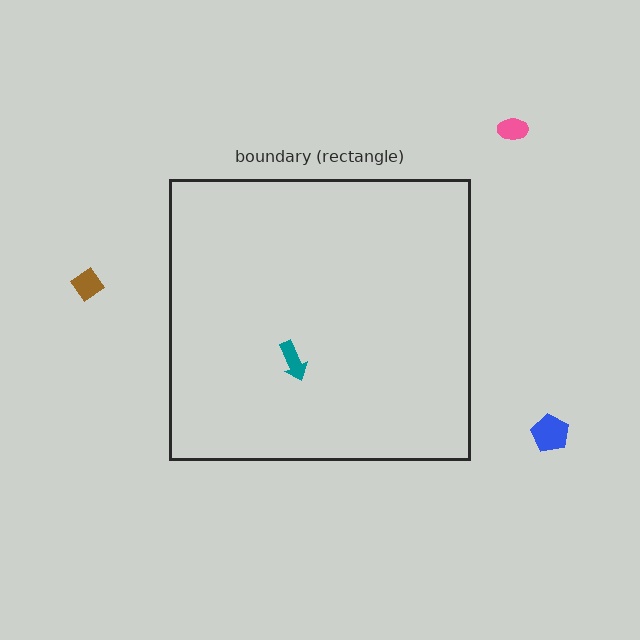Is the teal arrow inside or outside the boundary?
Inside.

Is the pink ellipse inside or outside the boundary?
Outside.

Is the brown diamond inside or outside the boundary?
Outside.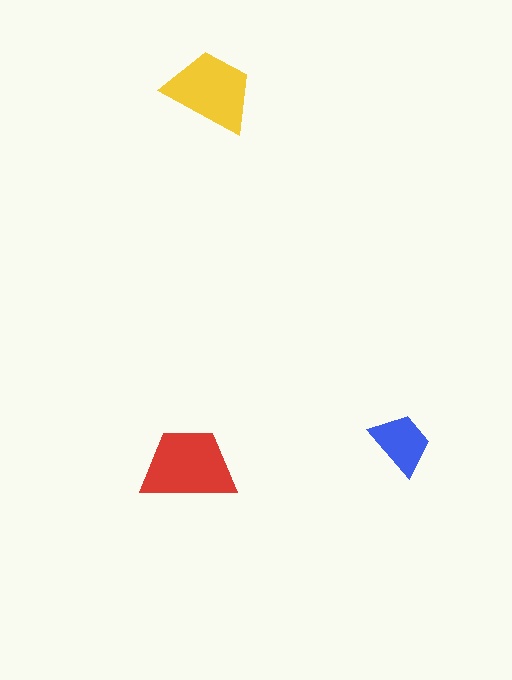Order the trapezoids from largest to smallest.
the red one, the yellow one, the blue one.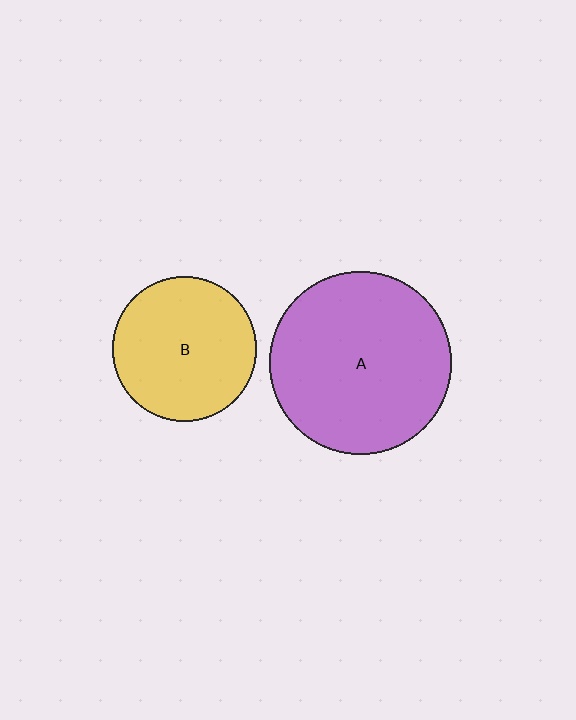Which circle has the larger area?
Circle A (purple).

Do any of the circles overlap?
No, none of the circles overlap.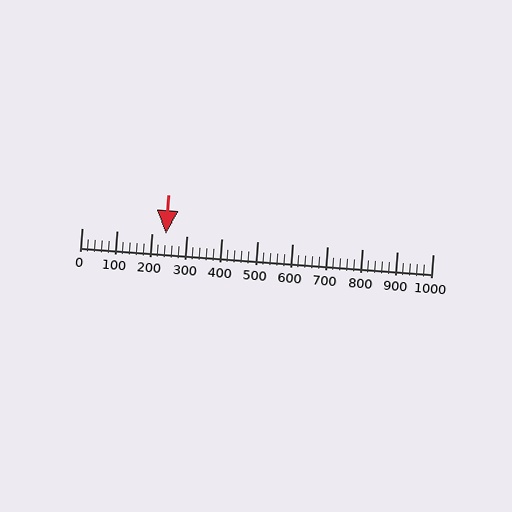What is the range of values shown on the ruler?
The ruler shows values from 0 to 1000.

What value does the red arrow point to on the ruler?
The red arrow points to approximately 240.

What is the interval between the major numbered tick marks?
The major tick marks are spaced 100 units apart.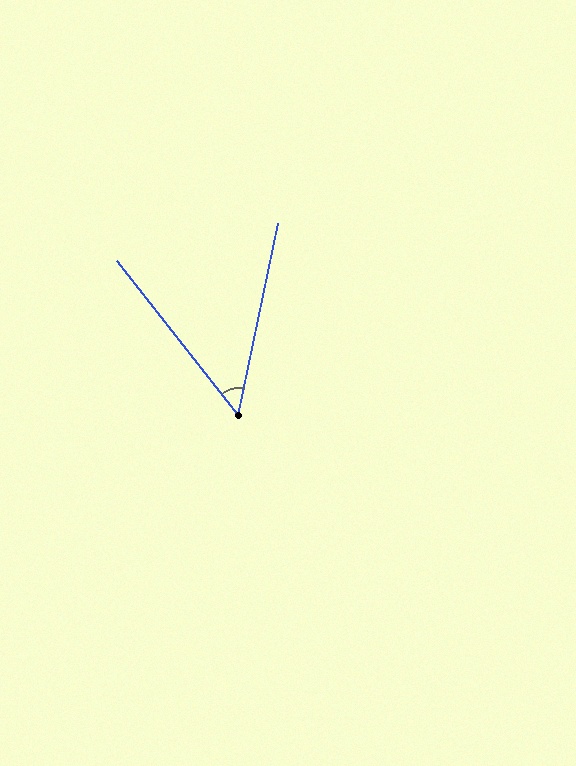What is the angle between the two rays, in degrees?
Approximately 50 degrees.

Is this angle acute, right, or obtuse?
It is acute.